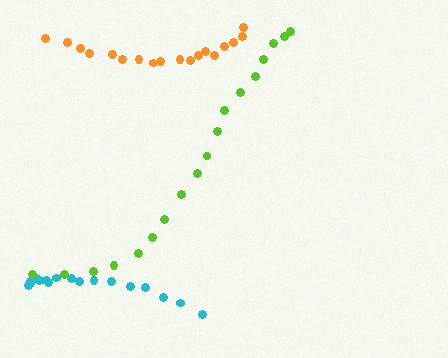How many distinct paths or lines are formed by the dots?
There are 3 distinct paths.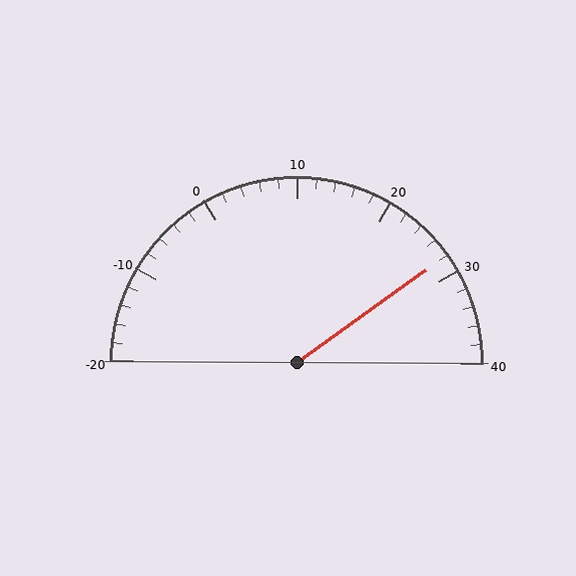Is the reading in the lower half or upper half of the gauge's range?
The reading is in the upper half of the range (-20 to 40).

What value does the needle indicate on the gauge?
The needle indicates approximately 28.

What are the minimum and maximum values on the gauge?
The gauge ranges from -20 to 40.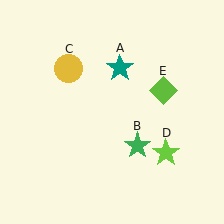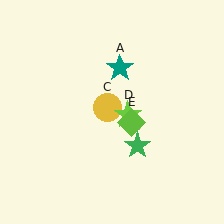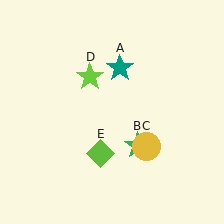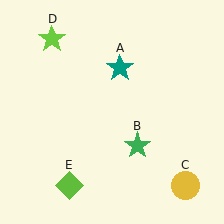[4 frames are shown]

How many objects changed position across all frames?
3 objects changed position: yellow circle (object C), lime star (object D), lime diamond (object E).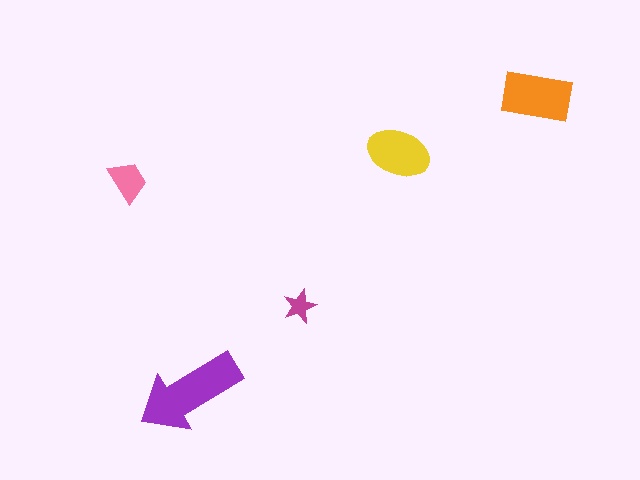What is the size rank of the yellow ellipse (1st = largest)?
3rd.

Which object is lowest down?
The purple arrow is bottommost.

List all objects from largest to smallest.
The purple arrow, the orange rectangle, the yellow ellipse, the pink trapezoid, the magenta star.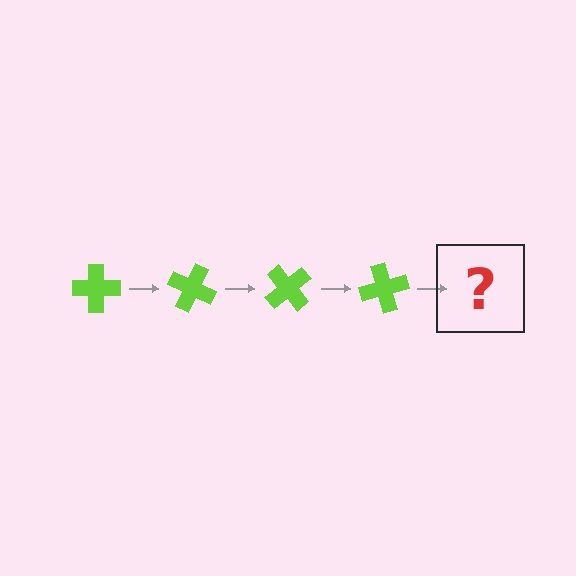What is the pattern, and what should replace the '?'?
The pattern is that the cross rotates 25 degrees each step. The '?' should be a lime cross rotated 100 degrees.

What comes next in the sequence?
The next element should be a lime cross rotated 100 degrees.